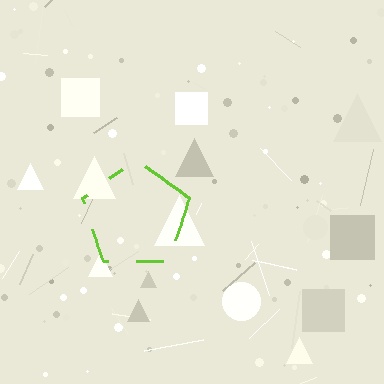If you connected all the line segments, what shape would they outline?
They would outline a pentagon.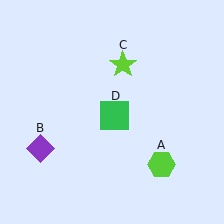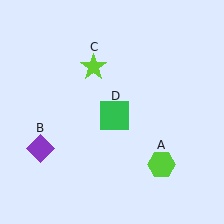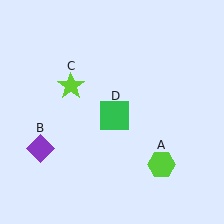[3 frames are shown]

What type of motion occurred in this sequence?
The lime star (object C) rotated counterclockwise around the center of the scene.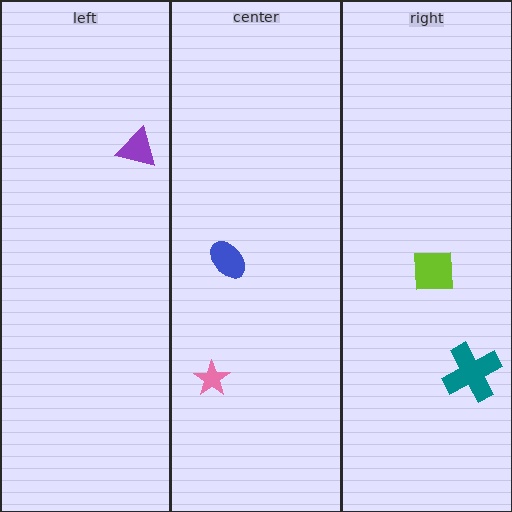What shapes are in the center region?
The pink star, the blue ellipse.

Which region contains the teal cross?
The right region.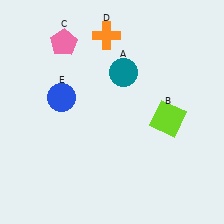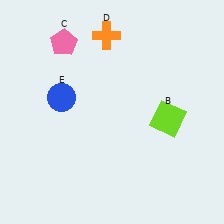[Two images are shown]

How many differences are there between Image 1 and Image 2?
There is 1 difference between the two images.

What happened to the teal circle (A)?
The teal circle (A) was removed in Image 2. It was in the top-right area of Image 1.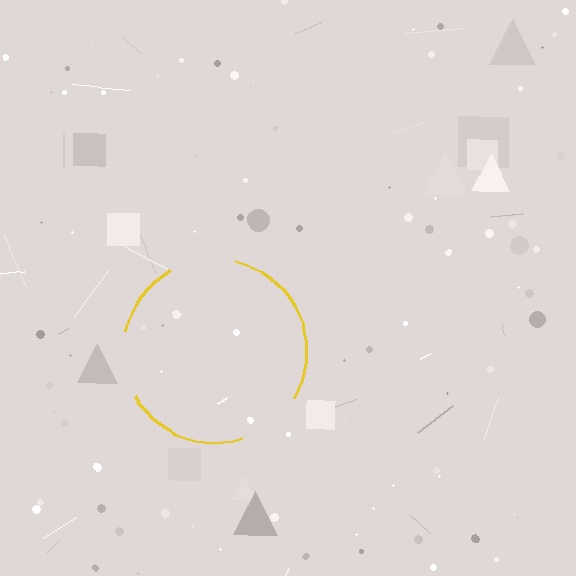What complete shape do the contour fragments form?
The contour fragments form a circle.